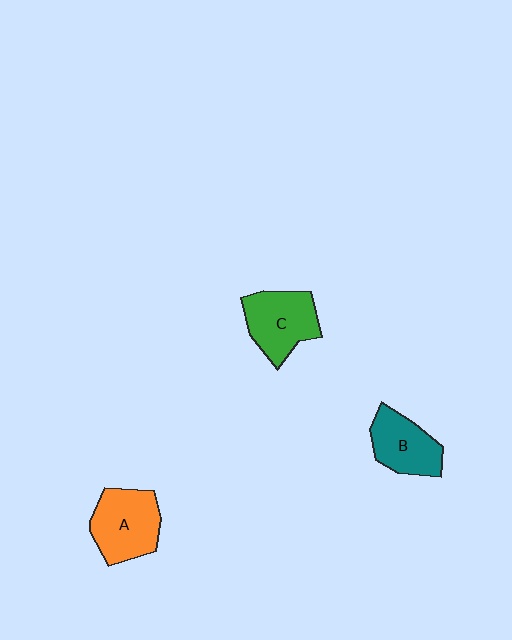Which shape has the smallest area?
Shape B (teal).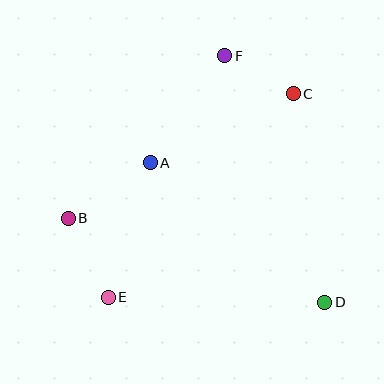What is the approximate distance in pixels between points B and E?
The distance between B and E is approximately 88 pixels.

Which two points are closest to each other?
Points C and F are closest to each other.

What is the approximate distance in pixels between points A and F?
The distance between A and F is approximately 130 pixels.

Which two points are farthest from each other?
Points C and E are farthest from each other.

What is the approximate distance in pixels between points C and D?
The distance between C and D is approximately 211 pixels.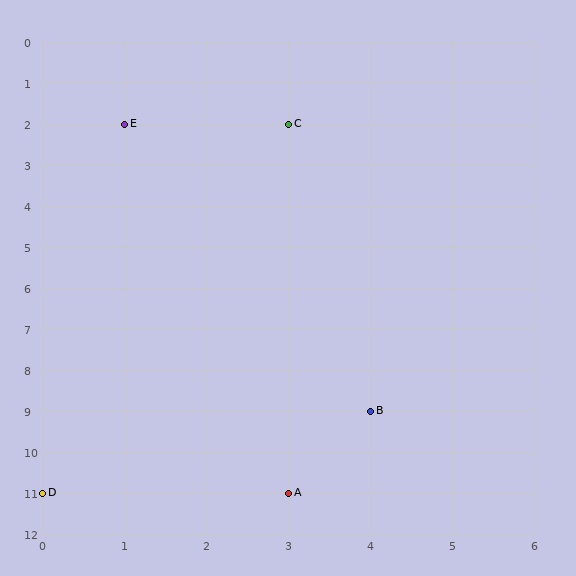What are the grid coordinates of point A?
Point A is at grid coordinates (3, 11).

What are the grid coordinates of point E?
Point E is at grid coordinates (1, 2).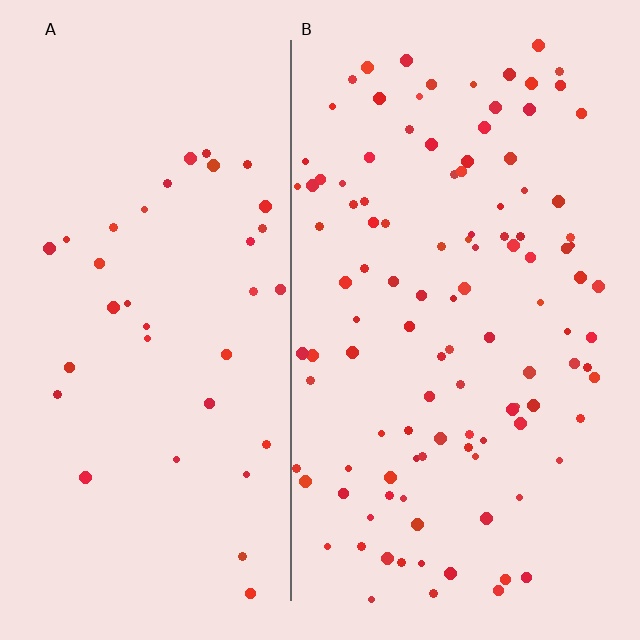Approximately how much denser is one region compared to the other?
Approximately 3.1× — region B over region A.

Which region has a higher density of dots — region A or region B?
B (the right).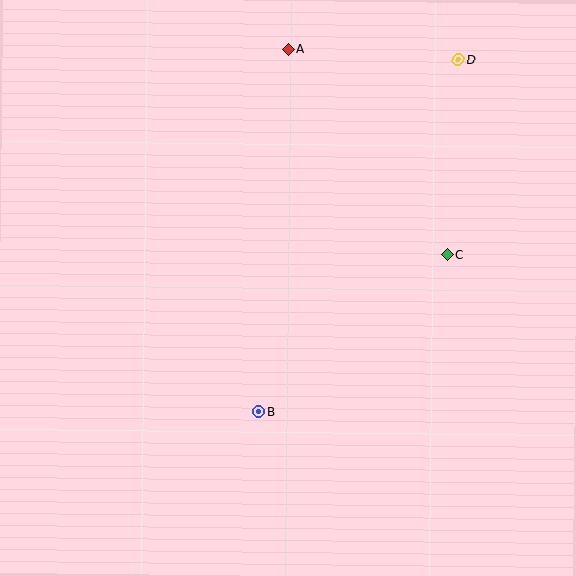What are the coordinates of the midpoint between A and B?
The midpoint between A and B is at (273, 230).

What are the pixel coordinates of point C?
Point C is at (448, 255).